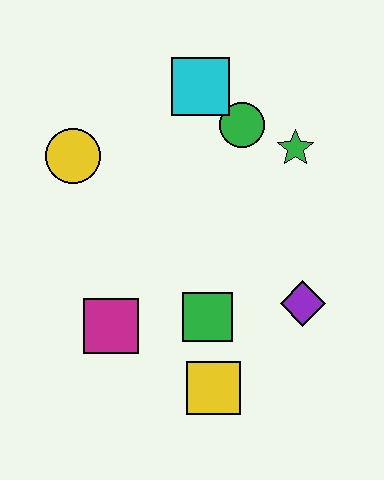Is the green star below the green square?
No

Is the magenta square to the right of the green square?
No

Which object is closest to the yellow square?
The green square is closest to the yellow square.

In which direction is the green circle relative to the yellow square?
The green circle is above the yellow square.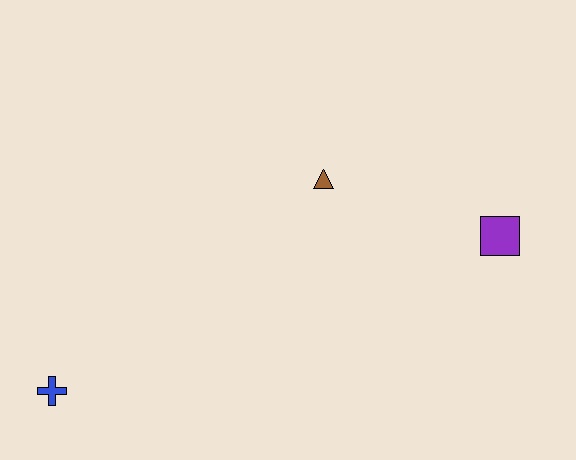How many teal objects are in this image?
There are no teal objects.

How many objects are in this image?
There are 3 objects.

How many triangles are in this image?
There is 1 triangle.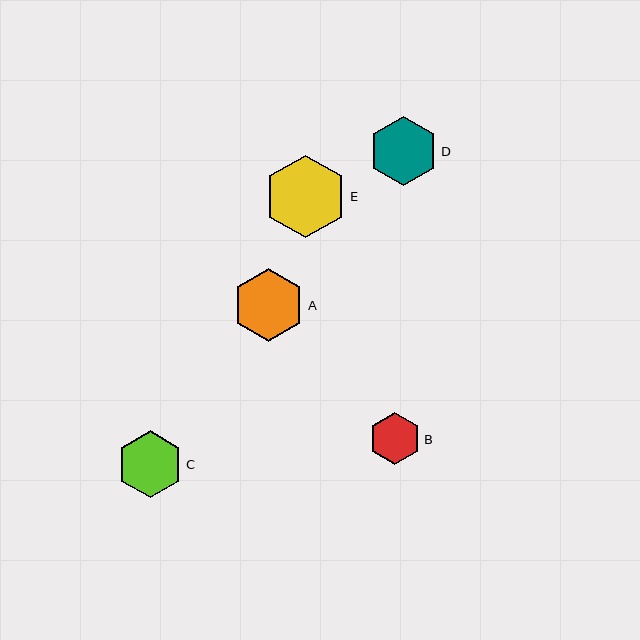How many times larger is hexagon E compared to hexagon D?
Hexagon E is approximately 1.2 times the size of hexagon D.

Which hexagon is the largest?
Hexagon E is the largest with a size of approximately 83 pixels.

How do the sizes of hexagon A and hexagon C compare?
Hexagon A and hexagon C are approximately the same size.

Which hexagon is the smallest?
Hexagon B is the smallest with a size of approximately 52 pixels.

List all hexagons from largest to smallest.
From largest to smallest: E, A, D, C, B.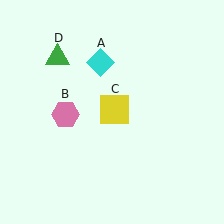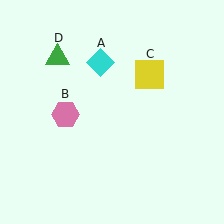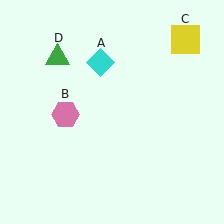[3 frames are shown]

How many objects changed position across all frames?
1 object changed position: yellow square (object C).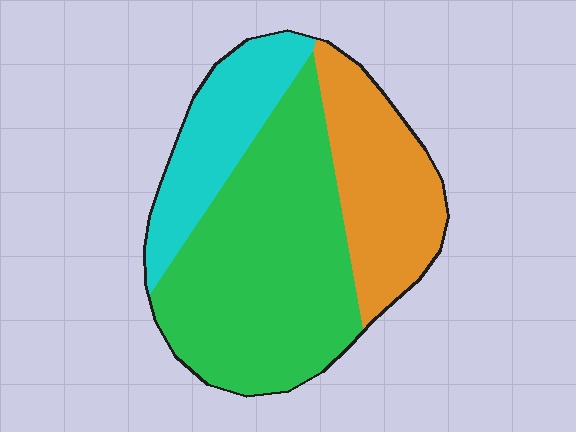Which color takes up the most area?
Green, at roughly 55%.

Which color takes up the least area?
Cyan, at roughly 20%.